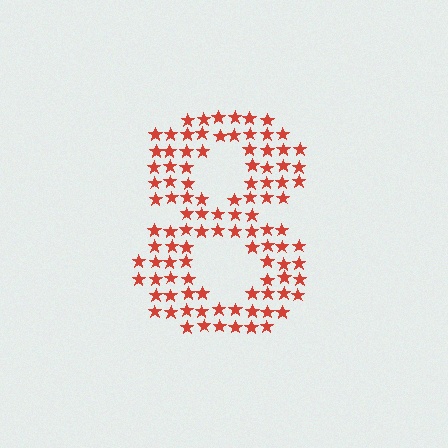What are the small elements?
The small elements are stars.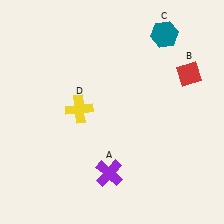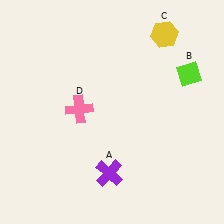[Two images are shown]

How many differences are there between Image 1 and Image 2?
There are 3 differences between the two images.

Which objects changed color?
B changed from red to lime. C changed from teal to yellow. D changed from yellow to pink.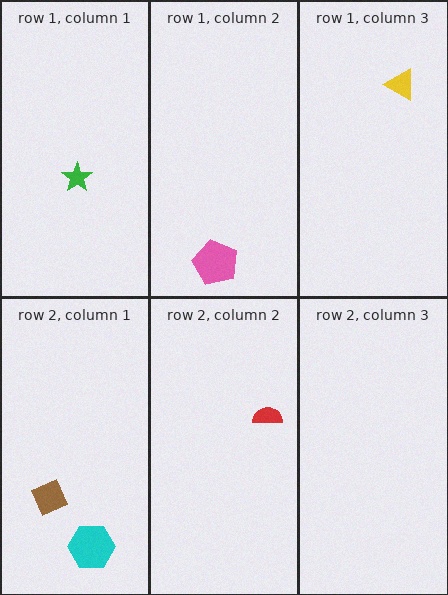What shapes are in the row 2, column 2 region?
The red semicircle.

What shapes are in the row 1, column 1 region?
The green star.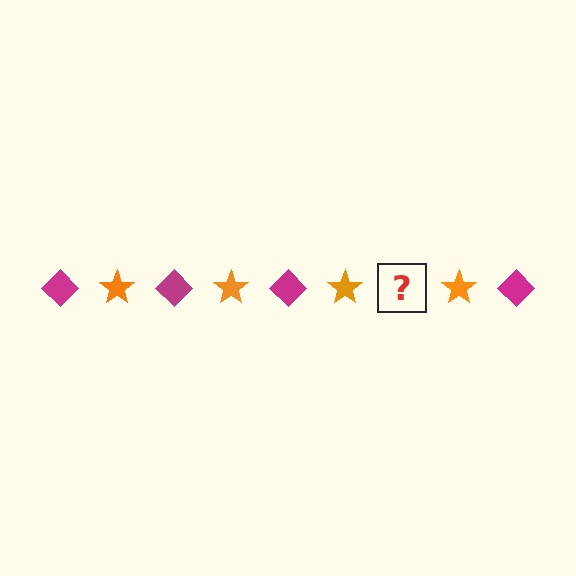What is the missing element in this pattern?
The missing element is a magenta diamond.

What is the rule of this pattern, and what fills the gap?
The rule is that the pattern alternates between magenta diamond and orange star. The gap should be filled with a magenta diamond.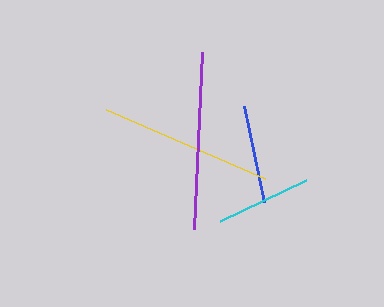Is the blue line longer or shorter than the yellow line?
The yellow line is longer than the blue line.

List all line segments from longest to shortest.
From longest to shortest: purple, yellow, blue, cyan.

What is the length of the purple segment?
The purple segment is approximately 177 pixels long.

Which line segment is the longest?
The purple line is the longest at approximately 177 pixels.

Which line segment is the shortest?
The cyan line is the shortest at approximately 95 pixels.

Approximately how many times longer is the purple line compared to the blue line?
The purple line is approximately 1.8 times the length of the blue line.